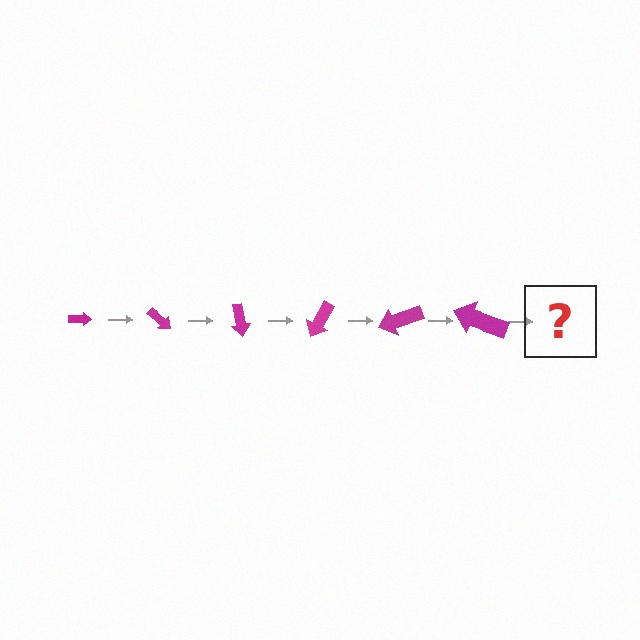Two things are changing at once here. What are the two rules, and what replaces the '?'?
The two rules are that the arrow grows larger each step and it rotates 40 degrees each step. The '?' should be an arrow, larger than the previous one and rotated 240 degrees from the start.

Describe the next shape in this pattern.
It should be an arrow, larger than the previous one and rotated 240 degrees from the start.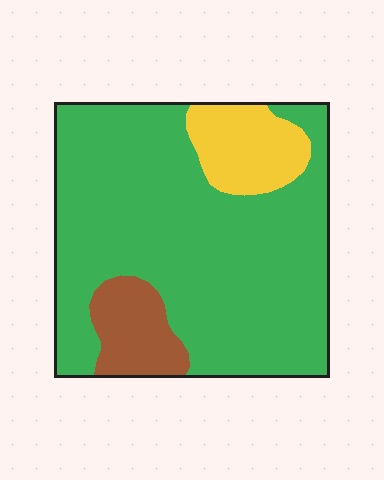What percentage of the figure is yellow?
Yellow covers about 10% of the figure.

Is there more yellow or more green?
Green.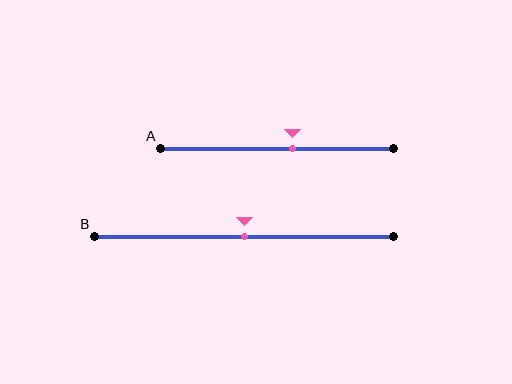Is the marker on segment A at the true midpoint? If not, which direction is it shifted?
No, the marker on segment A is shifted to the right by about 6% of the segment length.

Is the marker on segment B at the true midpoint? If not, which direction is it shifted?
Yes, the marker on segment B is at the true midpoint.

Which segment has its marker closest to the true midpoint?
Segment B has its marker closest to the true midpoint.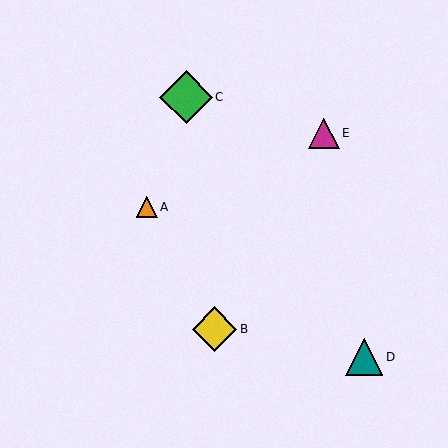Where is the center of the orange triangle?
The center of the orange triangle is at (147, 207).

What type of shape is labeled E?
Shape E is a magenta triangle.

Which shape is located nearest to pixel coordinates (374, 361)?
The teal triangle (labeled D) at (364, 357) is nearest to that location.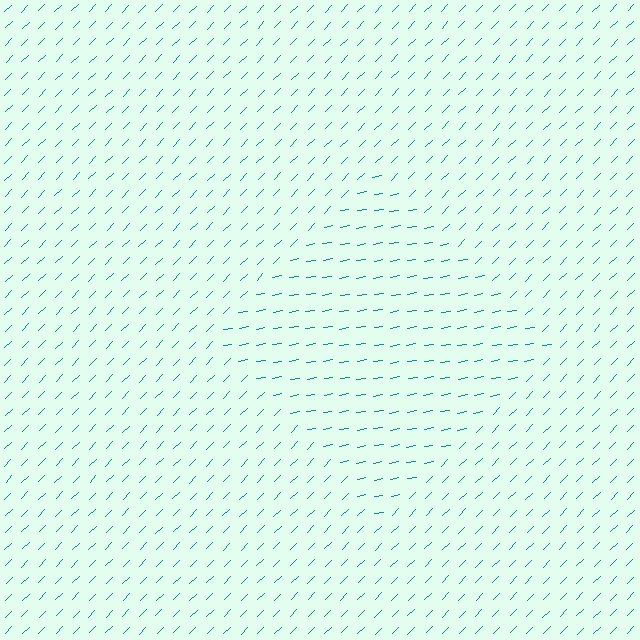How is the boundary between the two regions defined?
The boundary is defined purely by a change in line orientation (approximately 35 degrees difference). All lines are the same color and thickness.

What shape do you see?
I see a diamond.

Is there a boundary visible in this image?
Yes, there is a texture boundary formed by a change in line orientation.